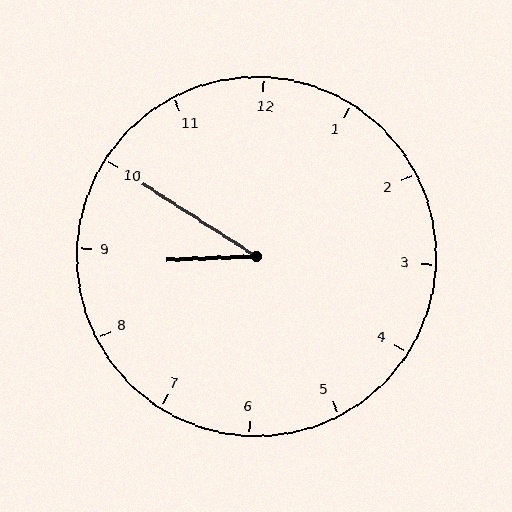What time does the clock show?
8:50.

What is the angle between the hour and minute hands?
Approximately 35 degrees.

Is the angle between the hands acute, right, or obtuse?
It is acute.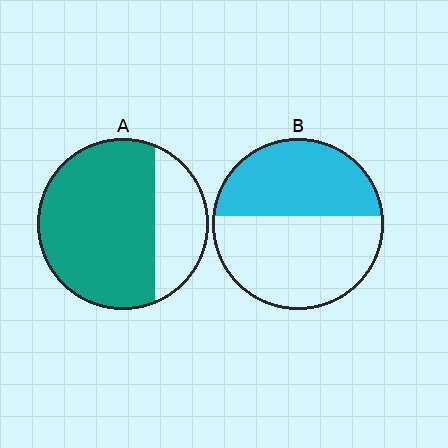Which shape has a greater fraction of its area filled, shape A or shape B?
Shape A.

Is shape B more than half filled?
No.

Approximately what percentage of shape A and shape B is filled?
A is approximately 75% and B is approximately 45%.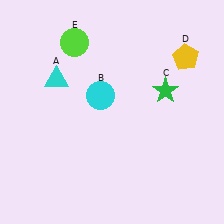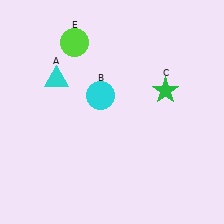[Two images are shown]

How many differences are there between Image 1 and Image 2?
There is 1 difference between the two images.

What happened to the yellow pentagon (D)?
The yellow pentagon (D) was removed in Image 2. It was in the top-right area of Image 1.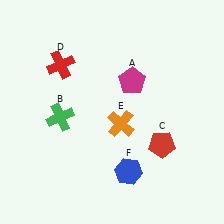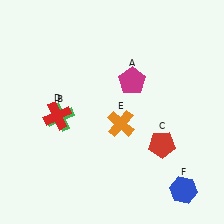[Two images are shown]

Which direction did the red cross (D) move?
The red cross (D) moved down.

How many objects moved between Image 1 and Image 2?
2 objects moved between the two images.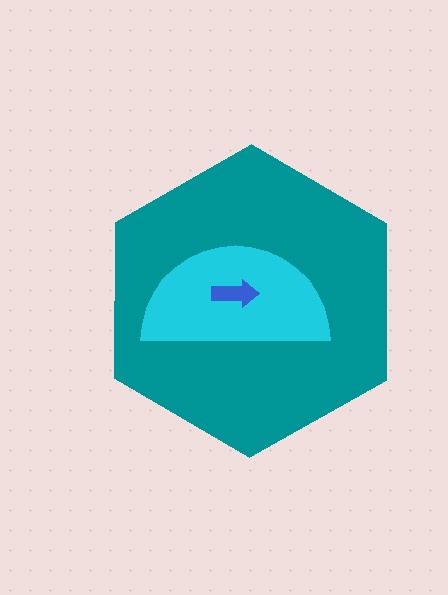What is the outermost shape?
The teal hexagon.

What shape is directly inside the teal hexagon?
The cyan semicircle.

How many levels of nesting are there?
3.